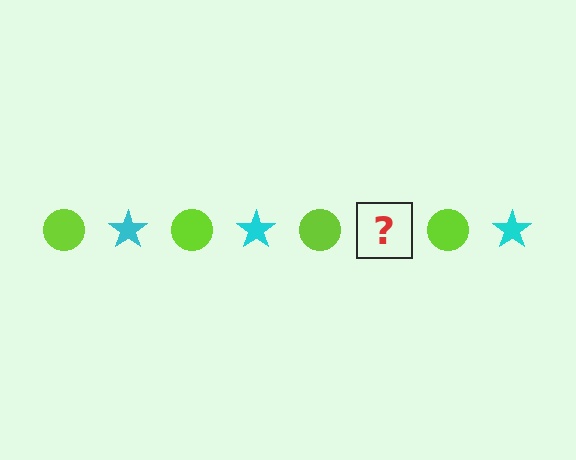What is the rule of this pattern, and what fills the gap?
The rule is that the pattern alternates between lime circle and cyan star. The gap should be filled with a cyan star.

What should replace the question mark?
The question mark should be replaced with a cyan star.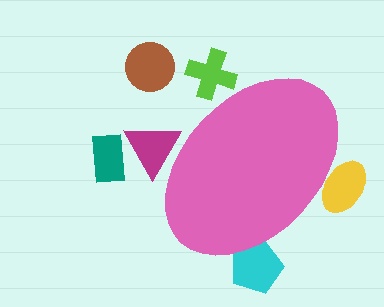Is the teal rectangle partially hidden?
No, the teal rectangle is fully visible.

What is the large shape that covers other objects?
A pink ellipse.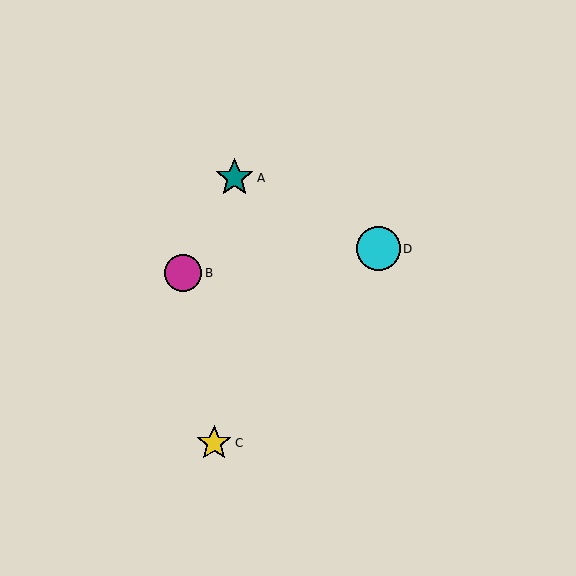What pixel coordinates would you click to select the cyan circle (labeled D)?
Click at (378, 249) to select the cyan circle D.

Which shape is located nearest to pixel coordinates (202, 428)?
The yellow star (labeled C) at (214, 443) is nearest to that location.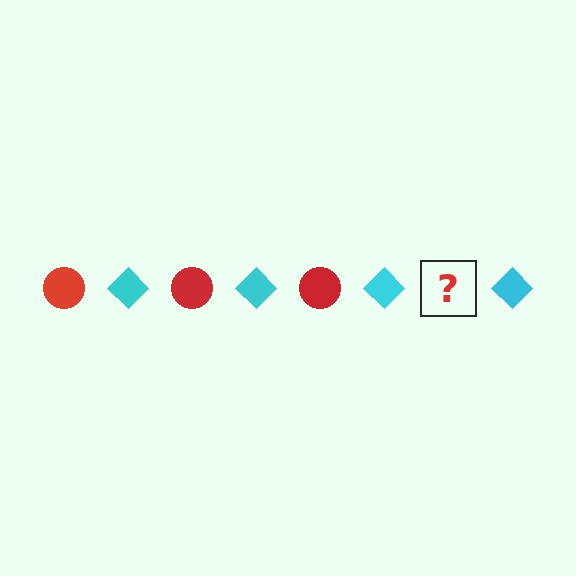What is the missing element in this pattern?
The missing element is a red circle.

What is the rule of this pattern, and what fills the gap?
The rule is that the pattern alternates between red circle and cyan diamond. The gap should be filled with a red circle.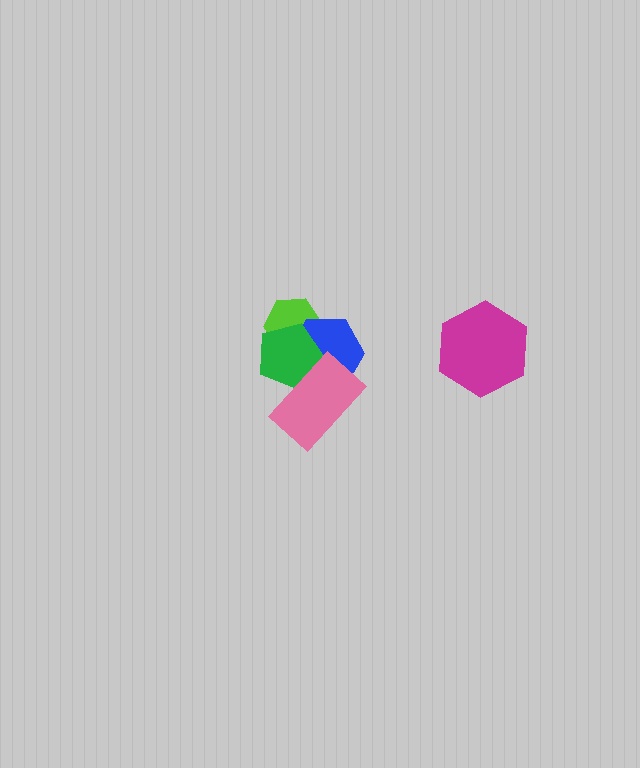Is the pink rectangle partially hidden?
No, no other shape covers it.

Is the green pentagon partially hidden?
Yes, it is partially covered by another shape.